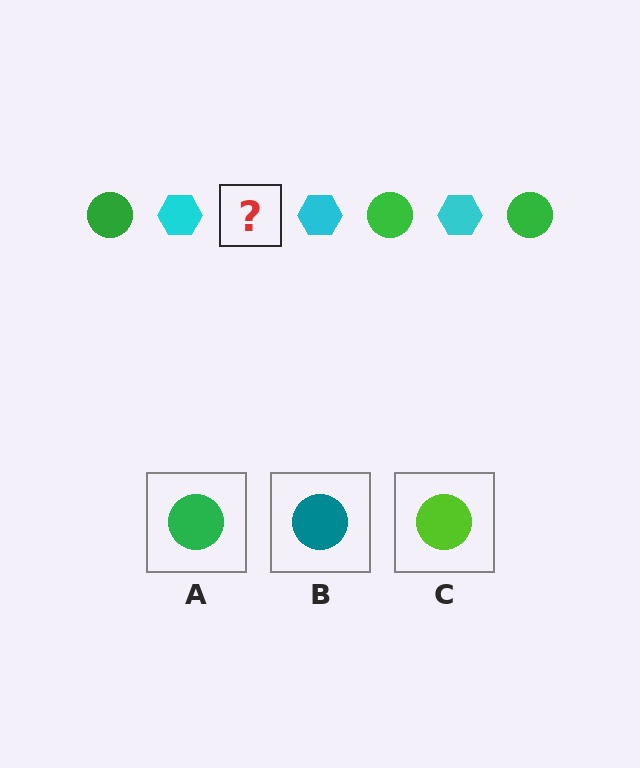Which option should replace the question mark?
Option A.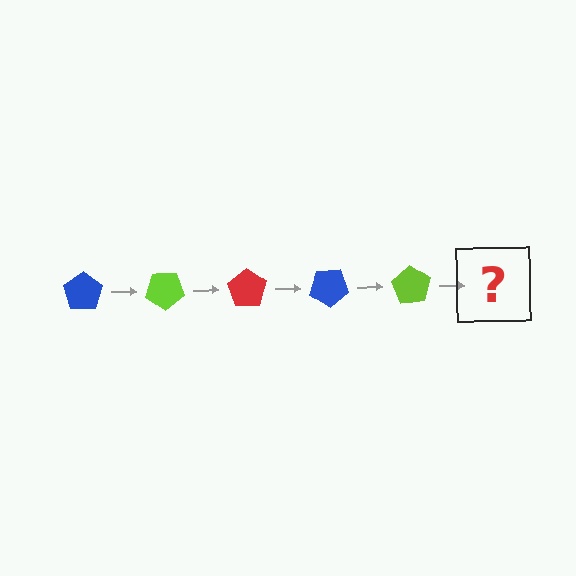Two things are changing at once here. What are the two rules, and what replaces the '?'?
The two rules are that it rotates 35 degrees each step and the color cycles through blue, lime, and red. The '?' should be a red pentagon, rotated 175 degrees from the start.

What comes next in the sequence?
The next element should be a red pentagon, rotated 175 degrees from the start.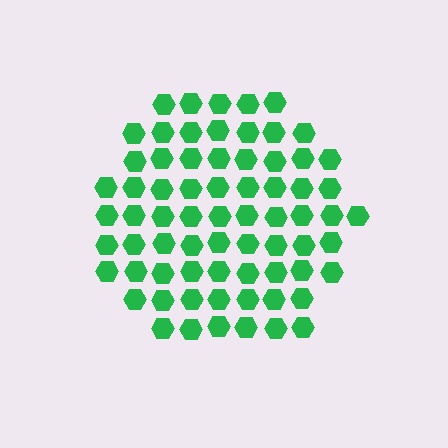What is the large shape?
The large shape is a hexagon.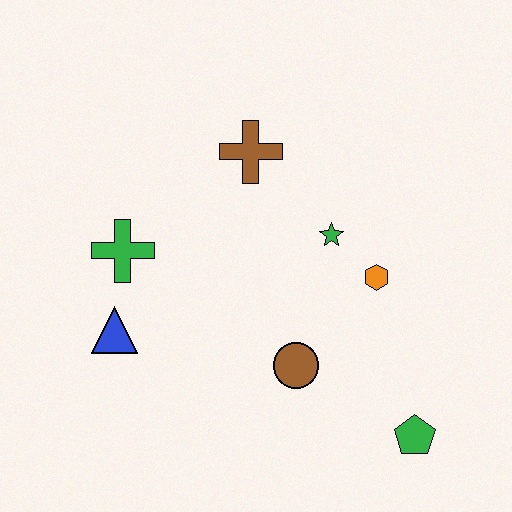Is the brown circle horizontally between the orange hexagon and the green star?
No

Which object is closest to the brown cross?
The green star is closest to the brown cross.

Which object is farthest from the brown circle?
The brown cross is farthest from the brown circle.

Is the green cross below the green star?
Yes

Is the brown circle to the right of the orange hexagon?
No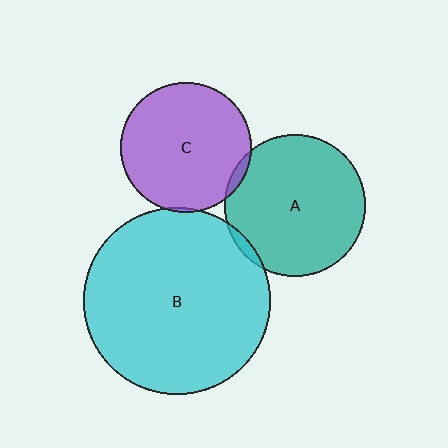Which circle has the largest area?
Circle B (cyan).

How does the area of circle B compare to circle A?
Approximately 1.7 times.